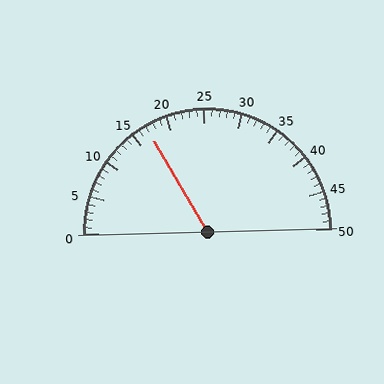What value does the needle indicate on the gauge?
The needle indicates approximately 17.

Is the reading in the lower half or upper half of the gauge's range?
The reading is in the lower half of the range (0 to 50).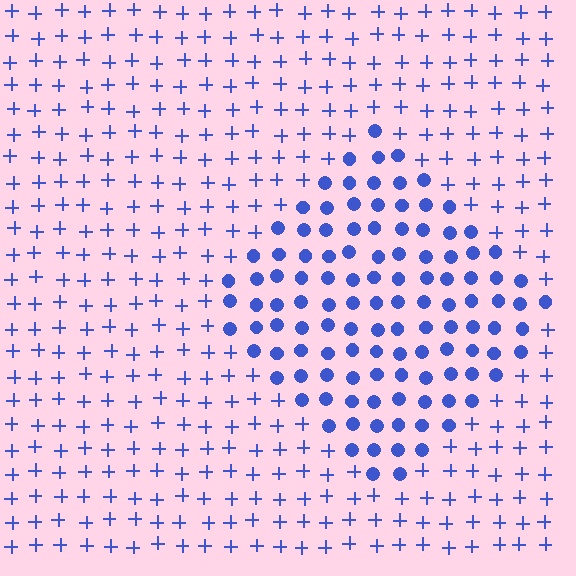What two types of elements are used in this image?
The image uses circles inside the diamond region and plus signs outside it.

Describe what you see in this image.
The image is filled with small blue elements arranged in a uniform grid. A diamond-shaped region contains circles, while the surrounding area contains plus signs. The boundary is defined purely by the change in element shape.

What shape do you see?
I see a diamond.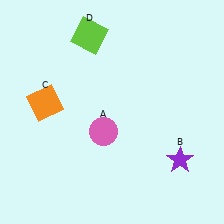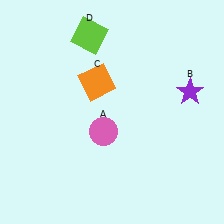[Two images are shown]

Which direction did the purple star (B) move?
The purple star (B) moved up.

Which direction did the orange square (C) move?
The orange square (C) moved right.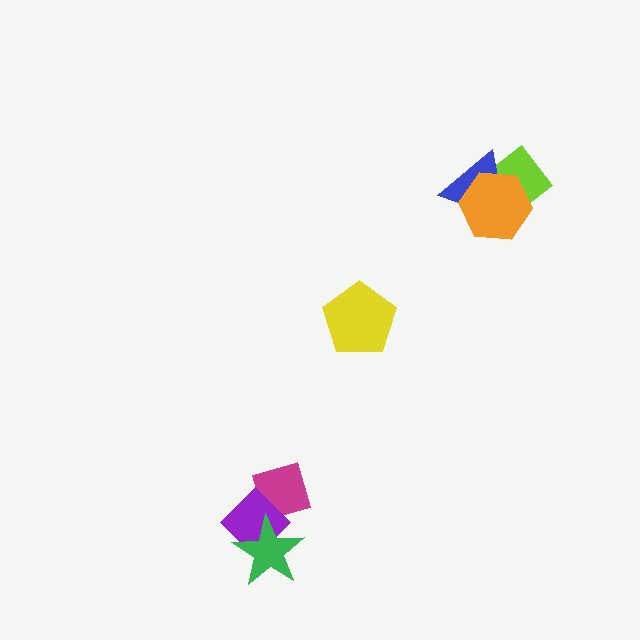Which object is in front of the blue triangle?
The orange hexagon is in front of the blue triangle.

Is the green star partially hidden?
No, no other shape covers it.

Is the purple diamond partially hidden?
Yes, it is partially covered by another shape.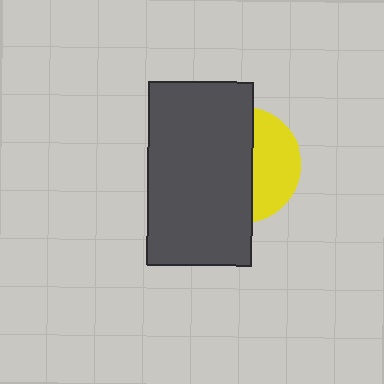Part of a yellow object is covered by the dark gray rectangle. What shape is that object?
It is a circle.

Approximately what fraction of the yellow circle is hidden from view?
Roughly 61% of the yellow circle is hidden behind the dark gray rectangle.